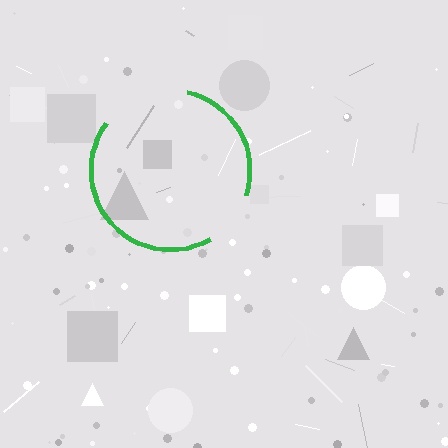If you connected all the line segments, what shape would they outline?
They would outline a circle.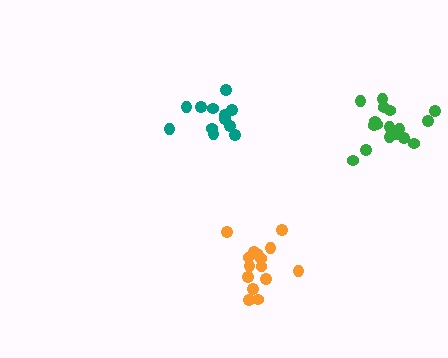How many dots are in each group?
Group 1: 15 dots, Group 2: 17 dots, Group 3: 12 dots (44 total).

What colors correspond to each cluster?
The clusters are colored: orange, green, teal.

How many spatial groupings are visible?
There are 3 spatial groupings.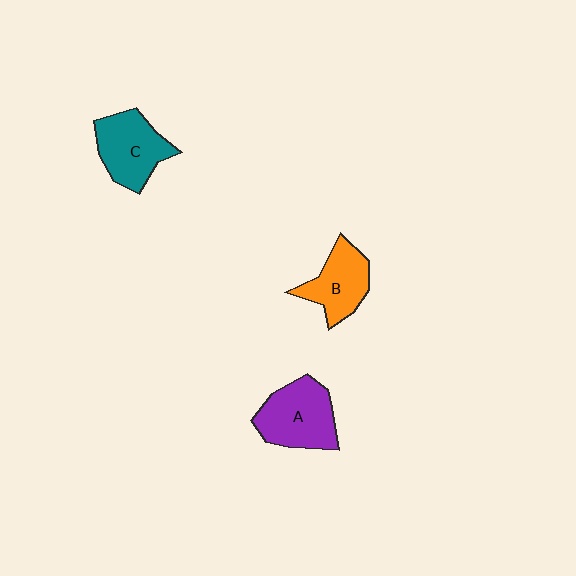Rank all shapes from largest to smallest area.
From largest to smallest: A (purple), C (teal), B (orange).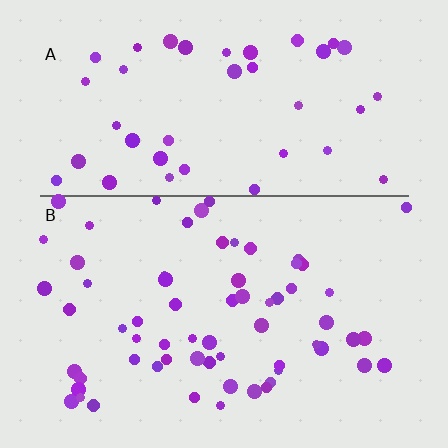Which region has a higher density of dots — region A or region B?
B (the bottom).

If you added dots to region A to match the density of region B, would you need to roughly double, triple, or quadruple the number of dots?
Approximately double.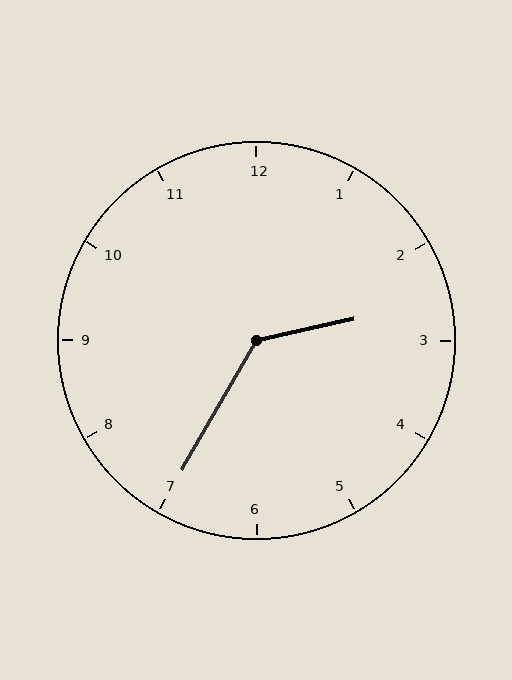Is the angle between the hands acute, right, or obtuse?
It is obtuse.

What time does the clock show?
2:35.